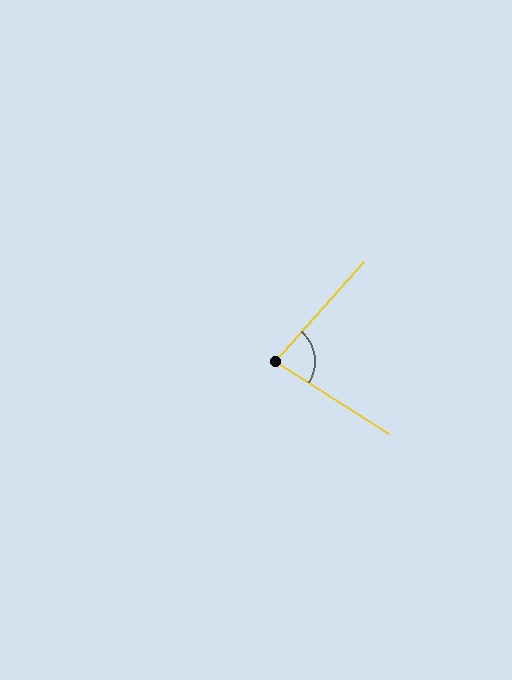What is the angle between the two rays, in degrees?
Approximately 81 degrees.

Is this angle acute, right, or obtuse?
It is acute.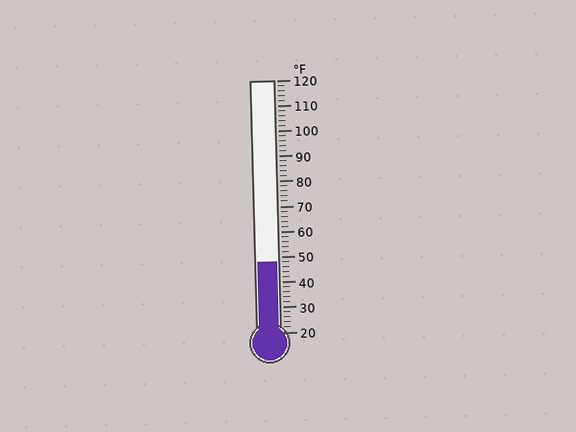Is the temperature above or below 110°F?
The temperature is below 110°F.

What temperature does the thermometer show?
The thermometer shows approximately 48°F.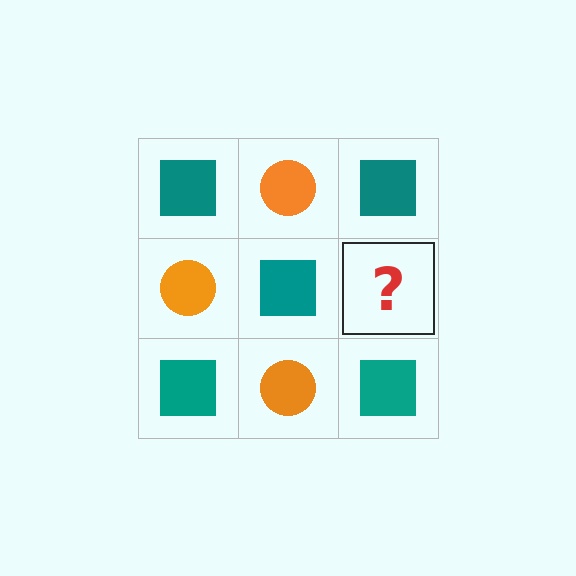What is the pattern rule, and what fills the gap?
The rule is that it alternates teal square and orange circle in a checkerboard pattern. The gap should be filled with an orange circle.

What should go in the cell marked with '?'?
The missing cell should contain an orange circle.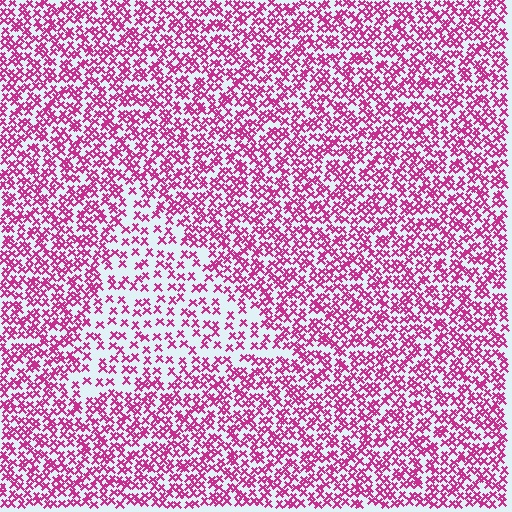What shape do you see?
I see a triangle.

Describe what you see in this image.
The image contains small magenta elements arranged at two different densities. A triangle-shaped region is visible where the elements are less densely packed than the surrounding area.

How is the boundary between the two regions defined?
The boundary is defined by a change in element density (approximately 2.0x ratio). All elements are the same color, size, and shape.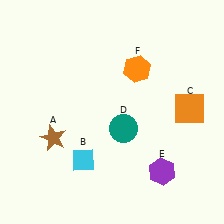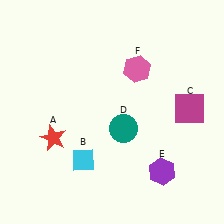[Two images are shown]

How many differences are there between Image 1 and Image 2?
There are 3 differences between the two images.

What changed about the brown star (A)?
In Image 1, A is brown. In Image 2, it changed to red.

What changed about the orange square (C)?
In Image 1, C is orange. In Image 2, it changed to magenta.